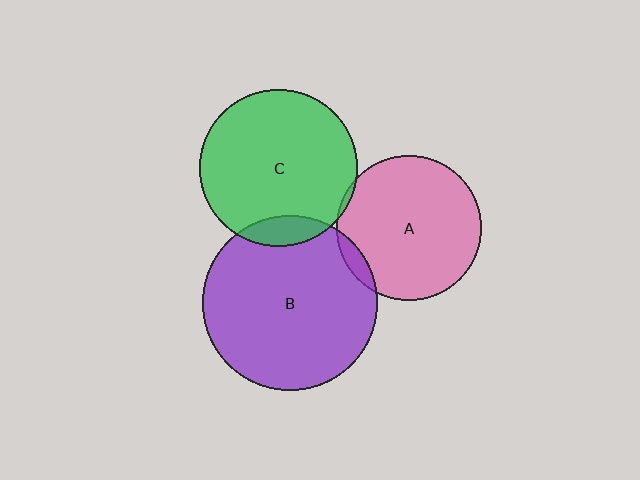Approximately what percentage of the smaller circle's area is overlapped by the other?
Approximately 5%.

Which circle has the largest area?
Circle B (purple).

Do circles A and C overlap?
Yes.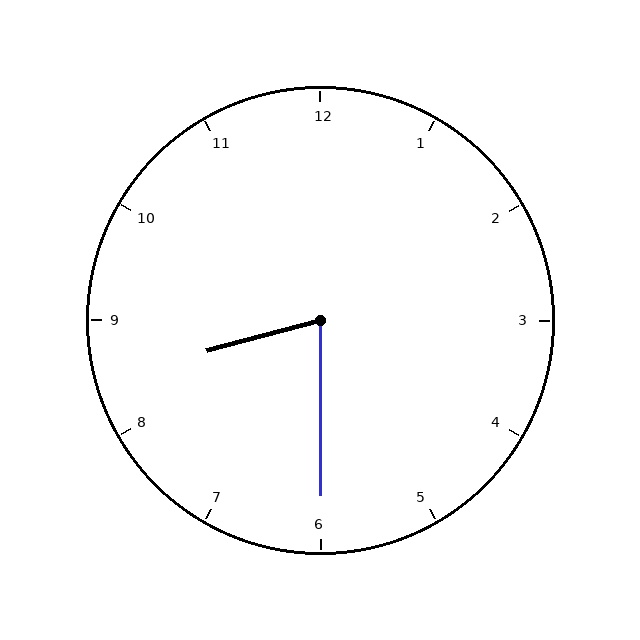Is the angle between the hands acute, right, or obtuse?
It is acute.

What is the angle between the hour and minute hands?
Approximately 75 degrees.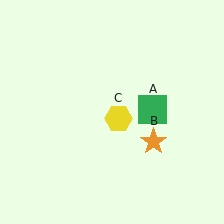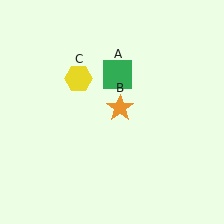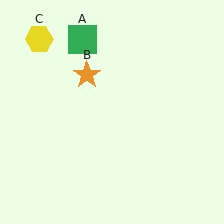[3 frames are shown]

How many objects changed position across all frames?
3 objects changed position: green square (object A), orange star (object B), yellow hexagon (object C).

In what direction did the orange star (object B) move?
The orange star (object B) moved up and to the left.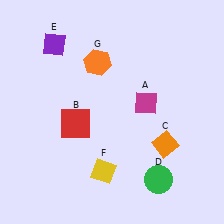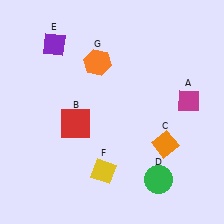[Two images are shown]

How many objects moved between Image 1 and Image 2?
1 object moved between the two images.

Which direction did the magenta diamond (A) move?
The magenta diamond (A) moved right.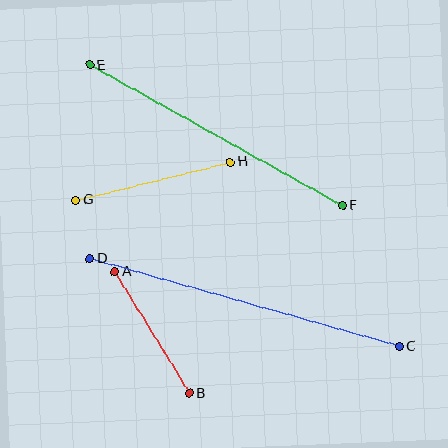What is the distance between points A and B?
The distance is approximately 143 pixels.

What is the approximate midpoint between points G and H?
The midpoint is at approximately (153, 181) pixels.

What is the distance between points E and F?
The distance is approximately 289 pixels.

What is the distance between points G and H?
The distance is approximately 159 pixels.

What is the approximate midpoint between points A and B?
The midpoint is at approximately (152, 332) pixels.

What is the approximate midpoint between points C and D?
The midpoint is at approximately (245, 303) pixels.